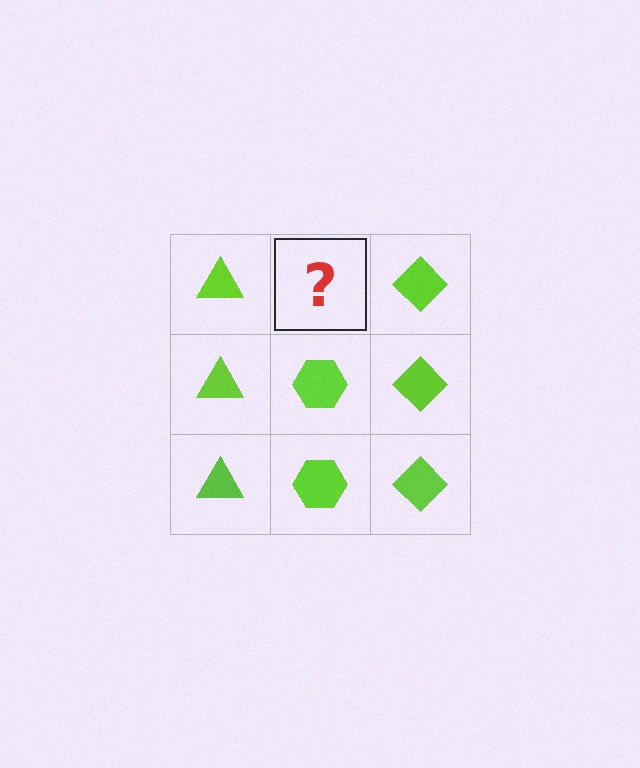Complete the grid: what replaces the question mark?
The question mark should be replaced with a lime hexagon.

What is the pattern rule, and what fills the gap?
The rule is that each column has a consistent shape. The gap should be filled with a lime hexagon.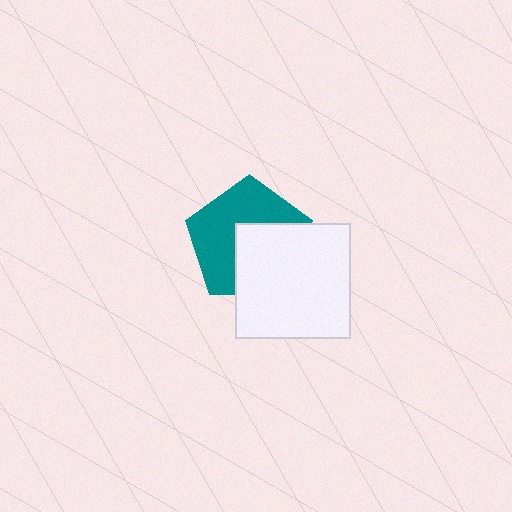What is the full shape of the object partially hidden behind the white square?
The partially hidden object is a teal pentagon.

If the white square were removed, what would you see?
You would see the complete teal pentagon.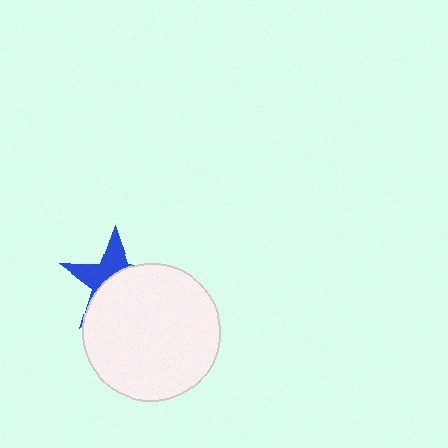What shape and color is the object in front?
The object in front is a white circle.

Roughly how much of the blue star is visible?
A small part of it is visible (roughly 39%).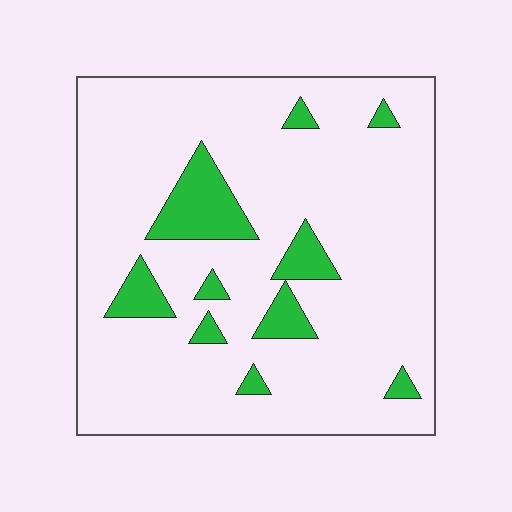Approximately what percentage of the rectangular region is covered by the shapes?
Approximately 15%.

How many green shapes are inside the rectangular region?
10.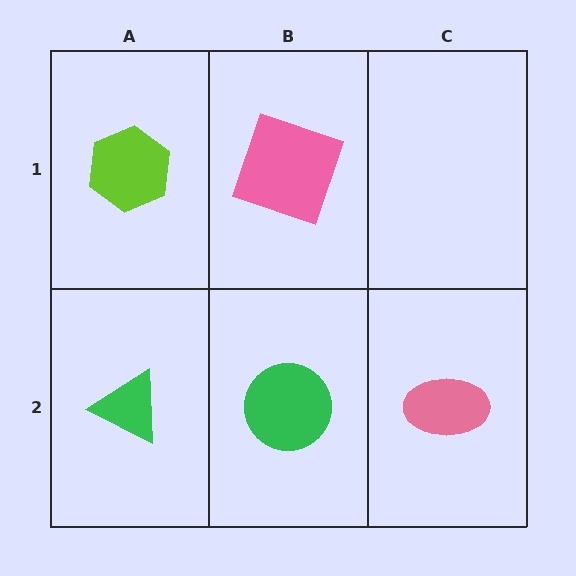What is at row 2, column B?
A green circle.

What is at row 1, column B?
A pink square.